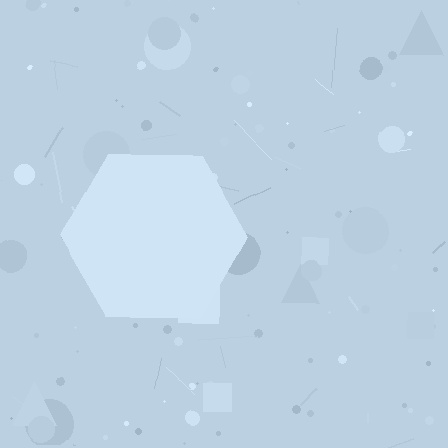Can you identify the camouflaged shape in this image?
The camouflaged shape is a hexagon.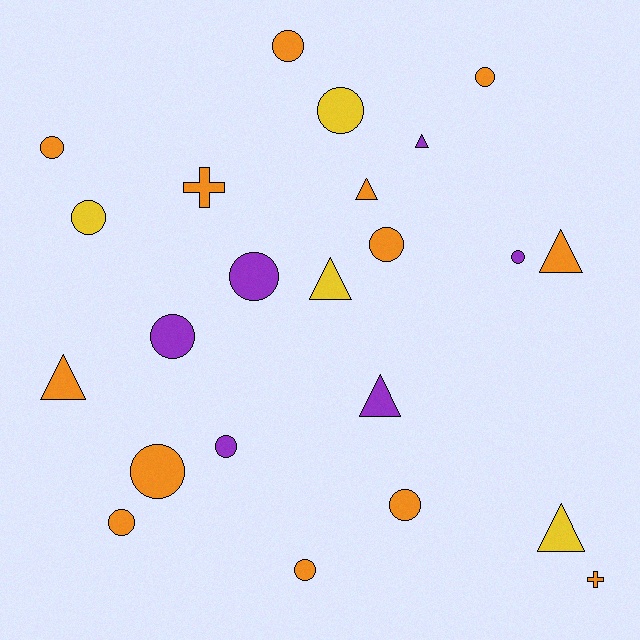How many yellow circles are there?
There are 2 yellow circles.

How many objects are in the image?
There are 23 objects.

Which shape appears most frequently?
Circle, with 14 objects.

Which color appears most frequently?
Orange, with 13 objects.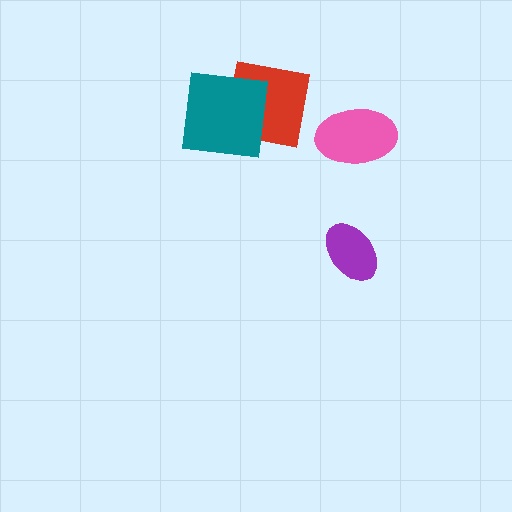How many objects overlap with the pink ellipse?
0 objects overlap with the pink ellipse.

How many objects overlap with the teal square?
1 object overlaps with the teal square.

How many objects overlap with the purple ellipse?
0 objects overlap with the purple ellipse.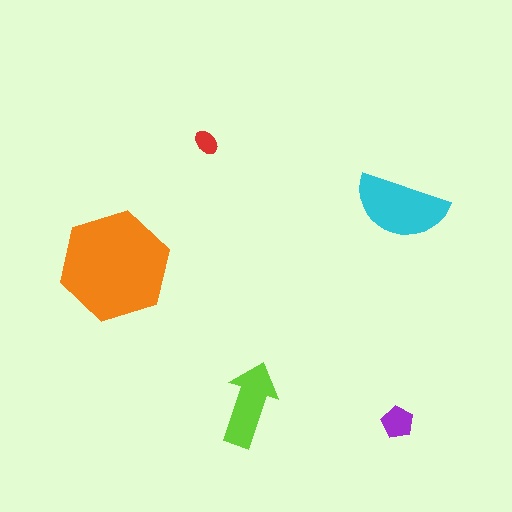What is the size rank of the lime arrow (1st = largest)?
3rd.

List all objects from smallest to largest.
The red ellipse, the purple pentagon, the lime arrow, the cyan semicircle, the orange hexagon.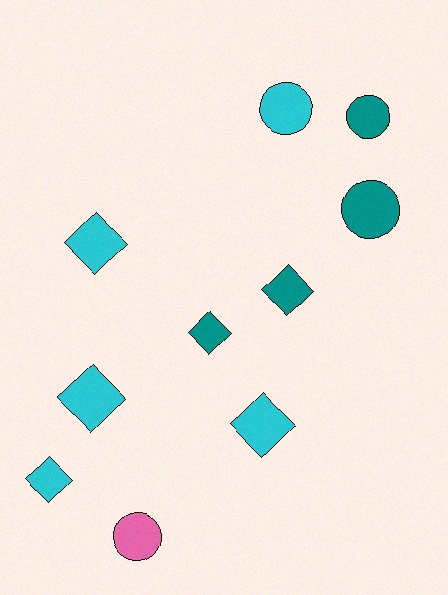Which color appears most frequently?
Cyan, with 5 objects.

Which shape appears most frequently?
Diamond, with 6 objects.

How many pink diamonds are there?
There are no pink diamonds.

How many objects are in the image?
There are 10 objects.